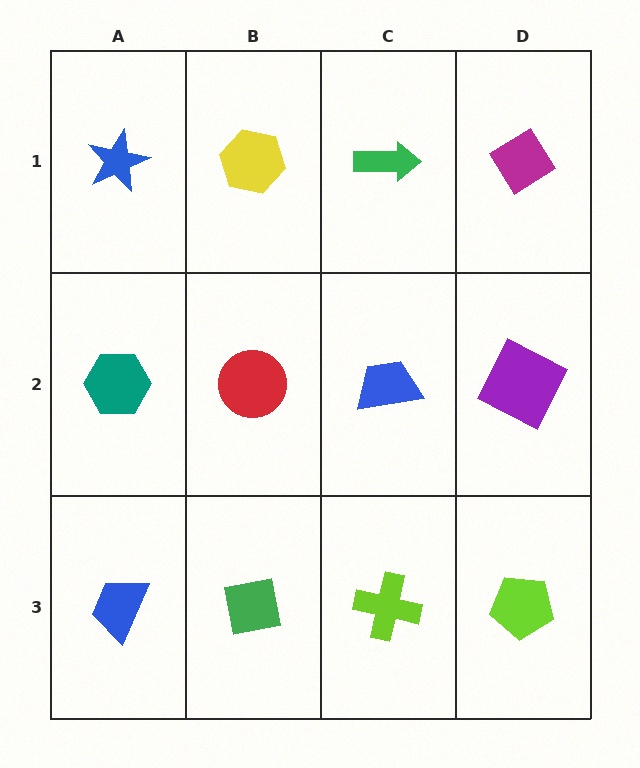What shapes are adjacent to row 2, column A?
A blue star (row 1, column A), a blue trapezoid (row 3, column A), a red circle (row 2, column B).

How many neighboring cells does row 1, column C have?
3.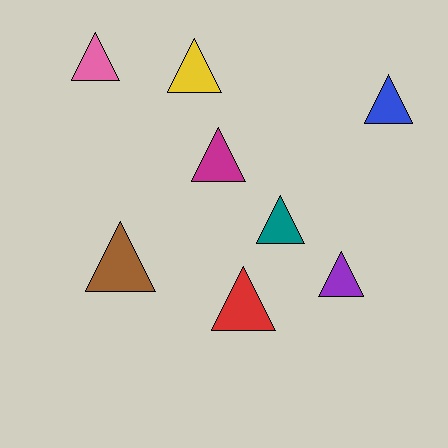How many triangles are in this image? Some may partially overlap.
There are 8 triangles.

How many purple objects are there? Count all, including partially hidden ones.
There is 1 purple object.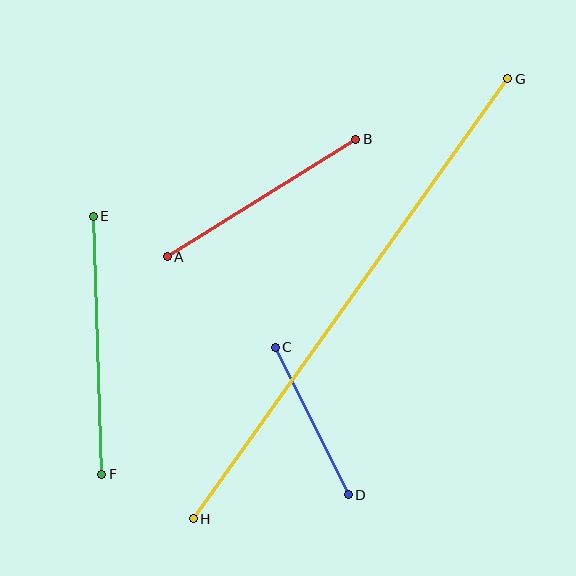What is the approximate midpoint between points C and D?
The midpoint is at approximately (312, 421) pixels.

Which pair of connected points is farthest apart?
Points G and H are farthest apart.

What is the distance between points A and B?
The distance is approximately 222 pixels.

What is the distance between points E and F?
The distance is approximately 258 pixels.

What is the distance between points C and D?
The distance is approximately 165 pixels.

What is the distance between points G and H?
The distance is approximately 541 pixels.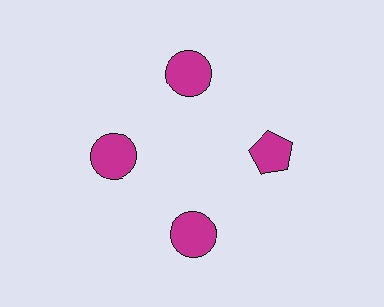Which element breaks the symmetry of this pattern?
The magenta pentagon at roughly the 3 o'clock position breaks the symmetry. All other shapes are magenta circles.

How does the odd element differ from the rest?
It has a different shape: pentagon instead of circle.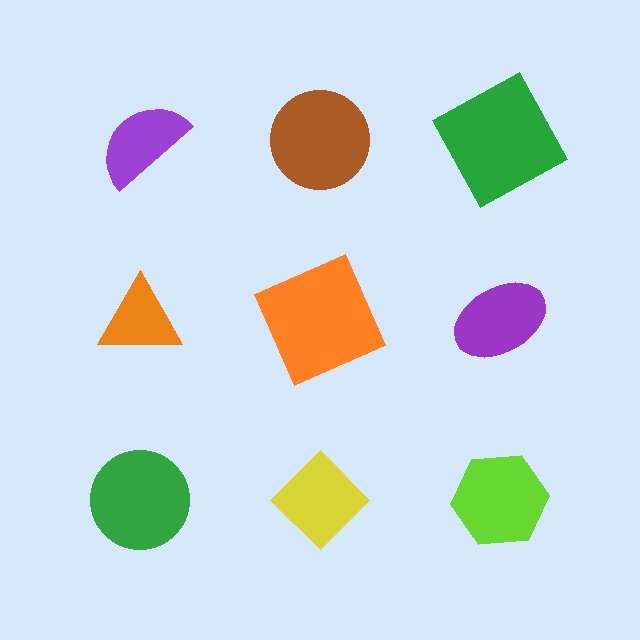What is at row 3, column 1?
A green circle.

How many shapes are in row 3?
3 shapes.